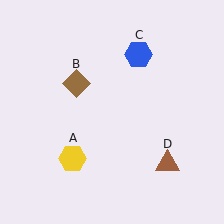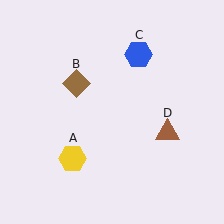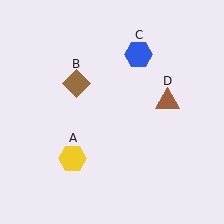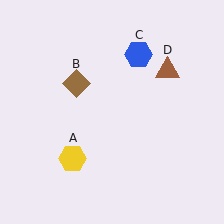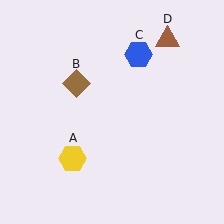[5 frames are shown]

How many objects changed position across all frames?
1 object changed position: brown triangle (object D).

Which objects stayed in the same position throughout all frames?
Yellow hexagon (object A) and brown diamond (object B) and blue hexagon (object C) remained stationary.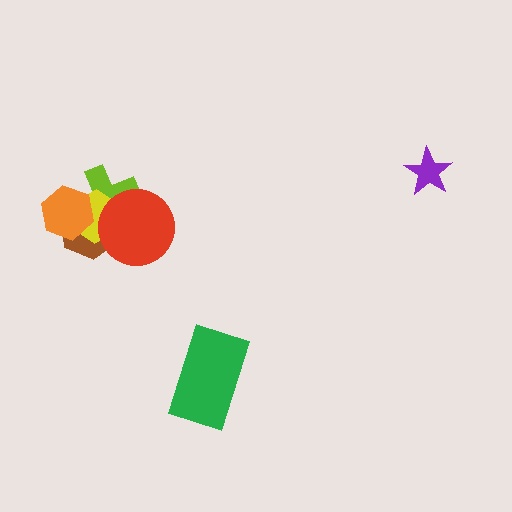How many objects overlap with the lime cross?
4 objects overlap with the lime cross.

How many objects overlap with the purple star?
0 objects overlap with the purple star.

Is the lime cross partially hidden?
Yes, it is partially covered by another shape.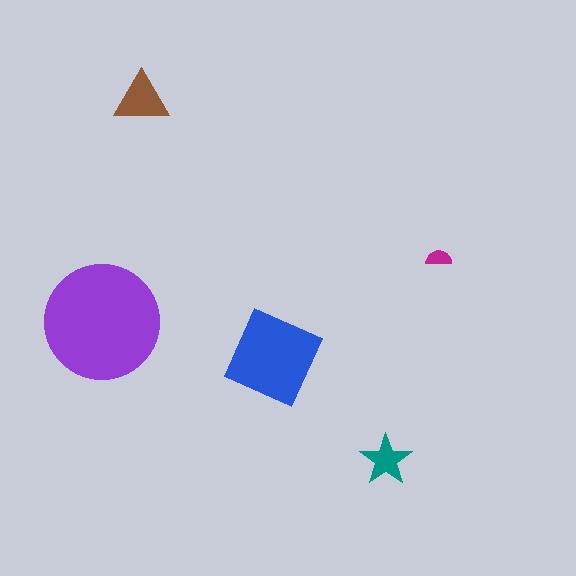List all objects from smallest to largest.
The magenta semicircle, the teal star, the brown triangle, the blue square, the purple circle.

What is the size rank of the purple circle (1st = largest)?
1st.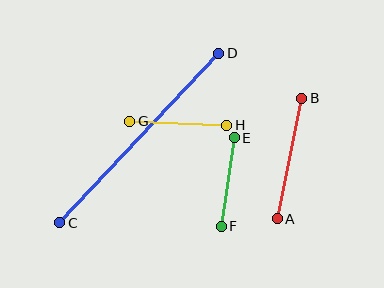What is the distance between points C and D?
The distance is approximately 232 pixels.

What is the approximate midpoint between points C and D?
The midpoint is at approximately (139, 138) pixels.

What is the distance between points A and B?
The distance is approximately 123 pixels.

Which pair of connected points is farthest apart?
Points C and D are farthest apart.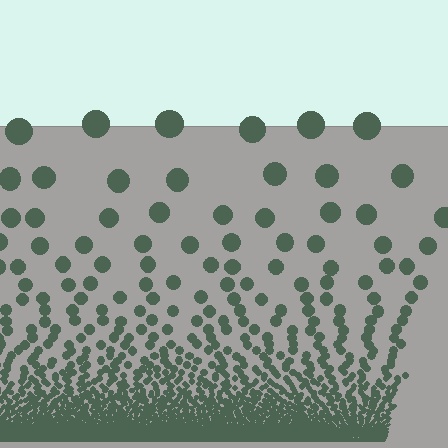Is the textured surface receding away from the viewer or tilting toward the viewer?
The surface appears to tilt toward the viewer. Texture elements get larger and sparser toward the top.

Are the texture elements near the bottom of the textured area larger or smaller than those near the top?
Smaller. The gradient is inverted — elements near the bottom are smaller and denser.